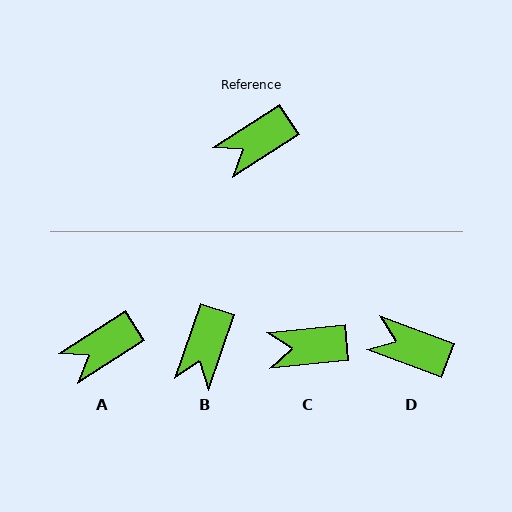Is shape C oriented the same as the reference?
No, it is off by about 27 degrees.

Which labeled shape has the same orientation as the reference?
A.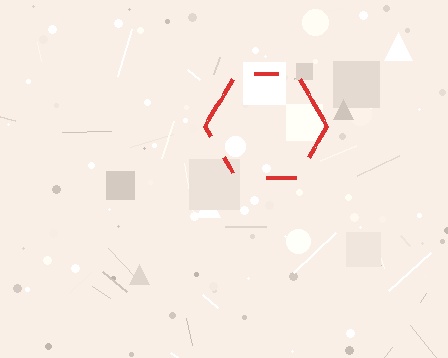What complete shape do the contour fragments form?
The contour fragments form a hexagon.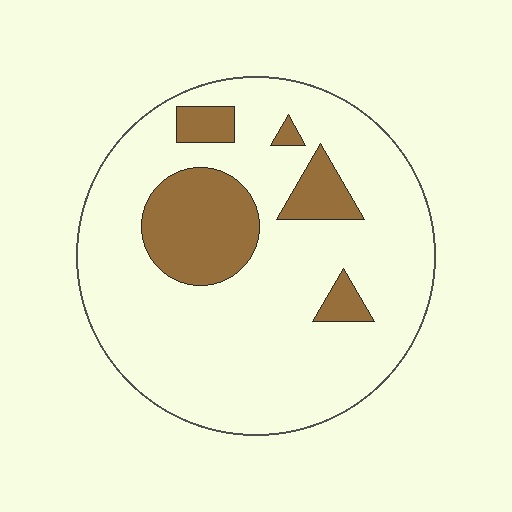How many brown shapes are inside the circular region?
5.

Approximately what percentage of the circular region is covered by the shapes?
Approximately 20%.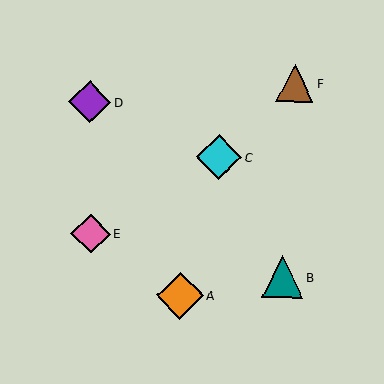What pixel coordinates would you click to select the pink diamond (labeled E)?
Click at (91, 234) to select the pink diamond E.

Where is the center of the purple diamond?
The center of the purple diamond is at (90, 102).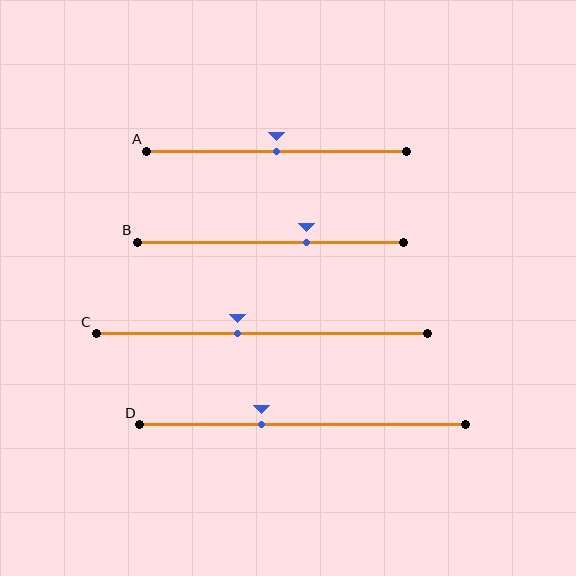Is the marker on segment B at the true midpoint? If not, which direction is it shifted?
No, the marker on segment B is shifted to the right by about 14% of the segment length.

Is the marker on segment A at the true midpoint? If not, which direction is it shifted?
Yes, the marker on segment A is at the true midpoint.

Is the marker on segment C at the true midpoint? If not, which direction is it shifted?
No, the marker on segment C is shifted to the left by about 7% of the segment length.